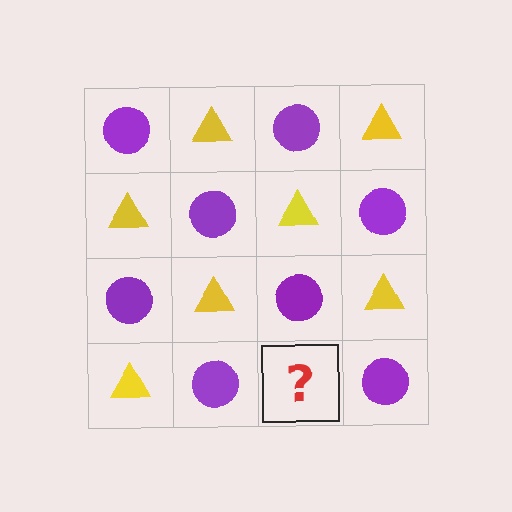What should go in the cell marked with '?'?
The missing cell should contain a yellow triangle.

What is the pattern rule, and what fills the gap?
The rule is that it alternates purple circle and yellow triangle in a checkerboard pattern. The gap should be filled with a yellow triangle.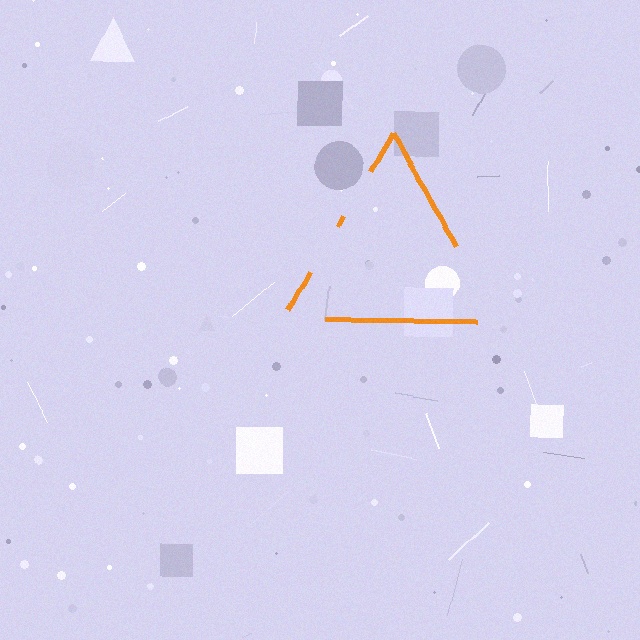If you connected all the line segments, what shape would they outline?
They would outline a triangle.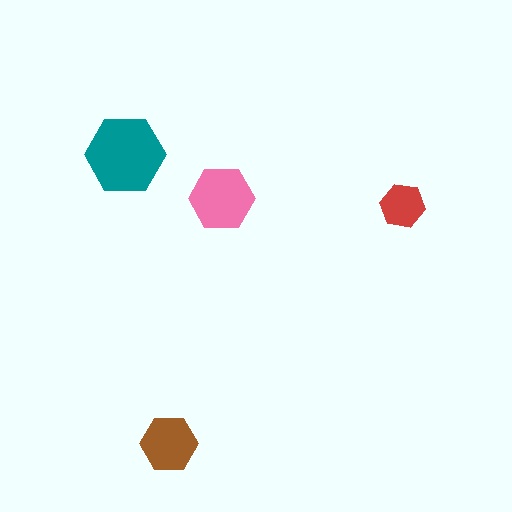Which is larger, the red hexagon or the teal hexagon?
The teal one.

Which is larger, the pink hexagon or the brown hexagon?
The pink one.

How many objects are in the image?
There are 4 objects in the image.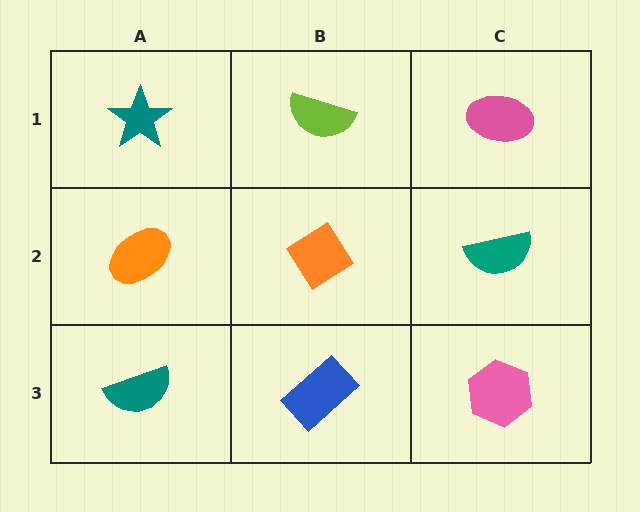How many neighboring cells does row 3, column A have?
2.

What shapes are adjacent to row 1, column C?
A teal semicircle (row 2, column C), a lime semicircle (row 1, column B).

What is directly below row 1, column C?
A teal semicircle.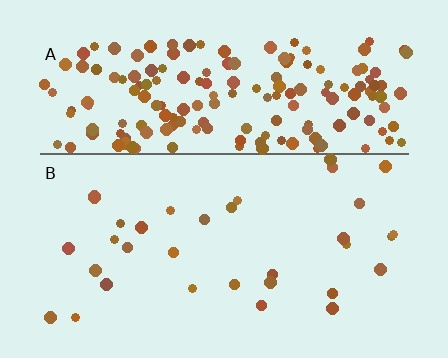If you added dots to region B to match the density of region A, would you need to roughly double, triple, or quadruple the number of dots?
Approximately quadruple.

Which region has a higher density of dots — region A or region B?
A (the top).